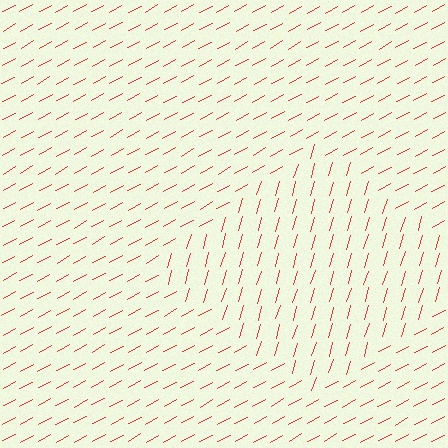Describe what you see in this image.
The image is filled with small red line segments. A diamond region in the image has lines oriented differently from the surrounding lines, creating a visible texture boundary.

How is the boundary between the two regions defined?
The boundary is defined purely by a change in line orientation (approximately 45 degrees difference). All lines are the same color and thickness.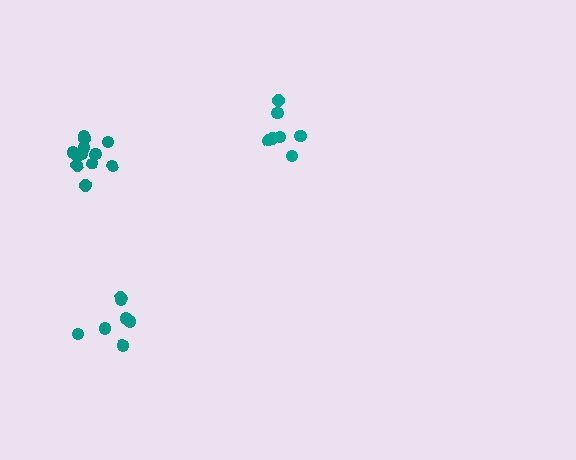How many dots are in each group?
Group 1: 7 dots, Group 2: 7 dots, Group 3: 12 dots (26 total).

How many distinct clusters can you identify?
There are 3 distinct clusters.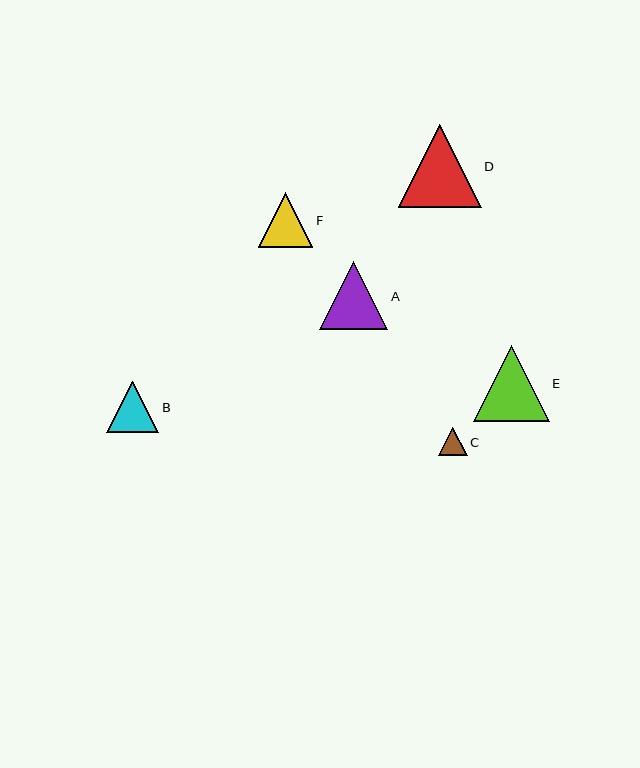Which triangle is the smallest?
Triangle C is the smallest with a size of approximately 29 pixels.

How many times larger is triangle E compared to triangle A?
Triangle E is approximately 1.1 times the size of triangle A.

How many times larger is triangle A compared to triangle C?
Triangle A is approximately 2.4 times the size of triangle C.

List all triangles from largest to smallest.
From largest to smallest: D, E, A, F, B, C.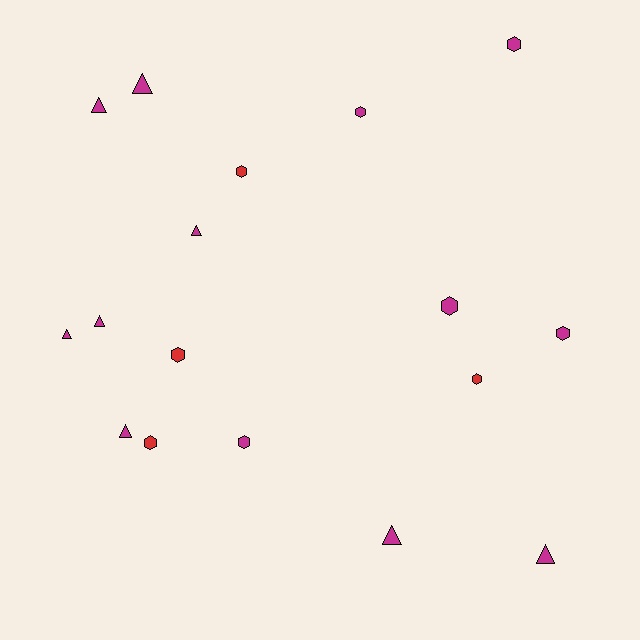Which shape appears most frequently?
Hexagon, with 9 objects.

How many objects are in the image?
There are 17 objects.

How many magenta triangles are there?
There are 8 magenta triangles.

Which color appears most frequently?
Magenta, with 13 objects.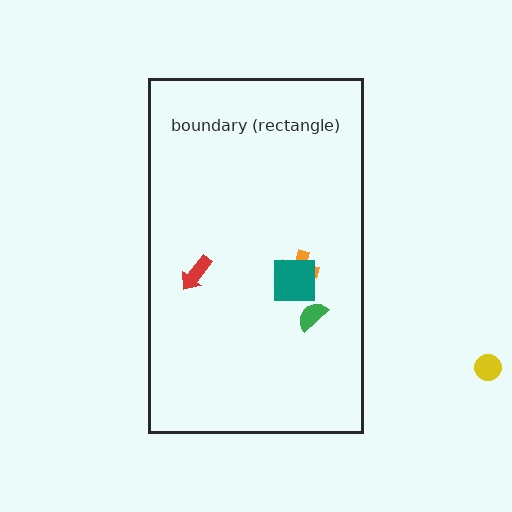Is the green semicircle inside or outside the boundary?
Inside.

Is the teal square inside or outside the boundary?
Inside.